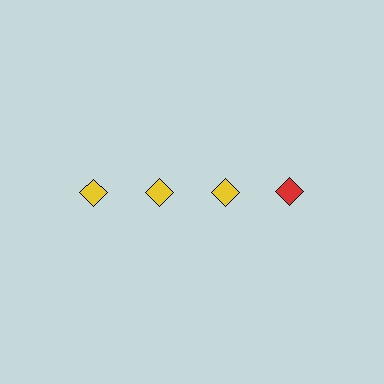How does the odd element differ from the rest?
It has a different color: red instead of yellow.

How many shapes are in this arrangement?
There are 4 shapes arranged in a grid pattern.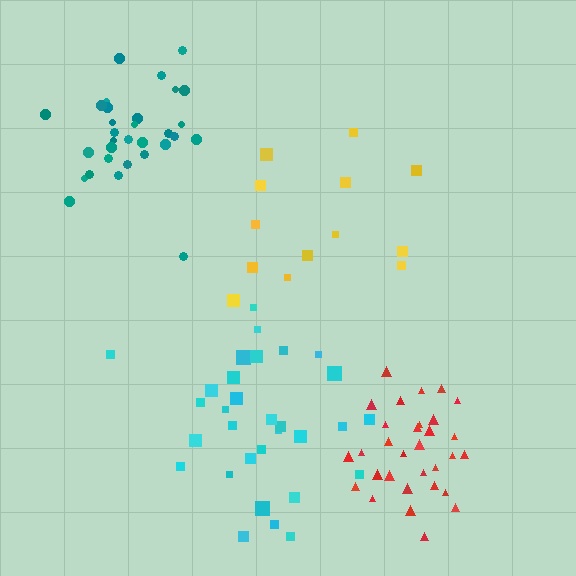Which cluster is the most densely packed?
Red.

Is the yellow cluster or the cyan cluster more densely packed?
Cyan.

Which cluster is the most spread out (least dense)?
Yellow.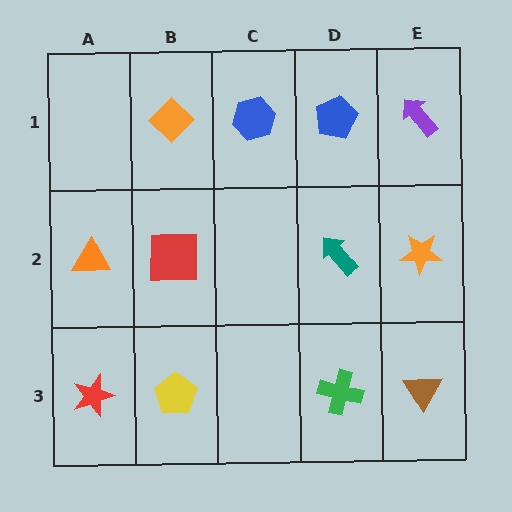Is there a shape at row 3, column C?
No, that cell is empty.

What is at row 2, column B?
A red square.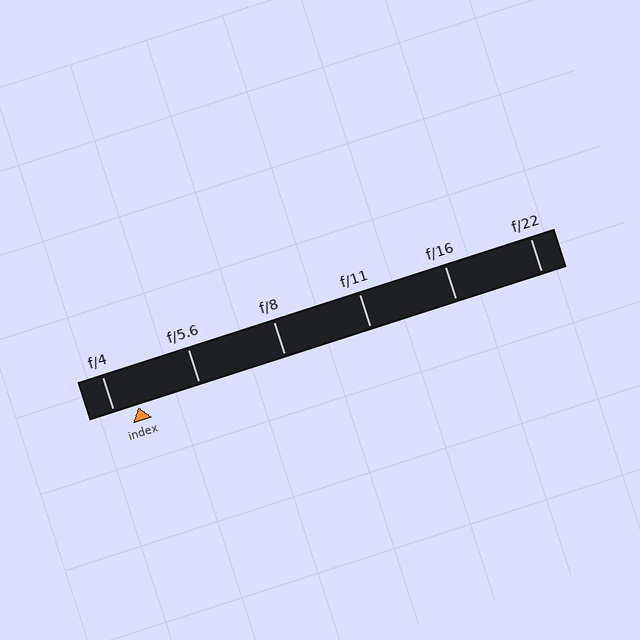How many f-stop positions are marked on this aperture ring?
There are 6 f-stop positions marked.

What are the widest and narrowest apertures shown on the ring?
The widest aperture shown is f/4 and the narrowest is f/22.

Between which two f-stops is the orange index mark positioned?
The index mark is between f/4 and f/5.6.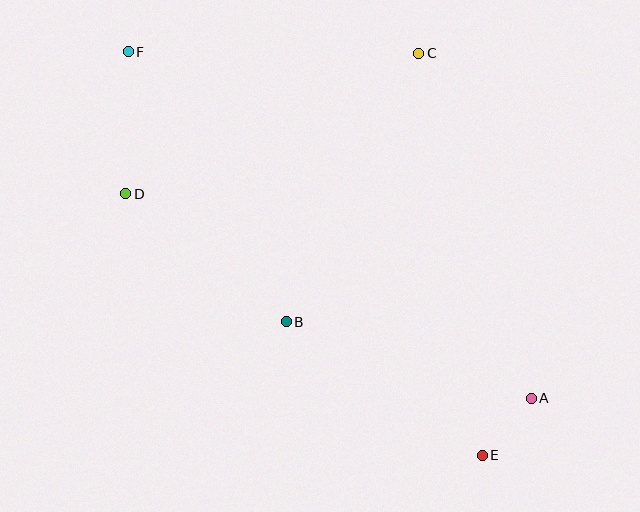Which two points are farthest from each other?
Points E and F are farthest from each other.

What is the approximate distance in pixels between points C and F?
The distance between C and F is approximately 291 pixels.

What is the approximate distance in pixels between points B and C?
The distance between B and C is approximately 300 pixels.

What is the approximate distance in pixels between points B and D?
The distance between B and D is approximately 205 pixels.